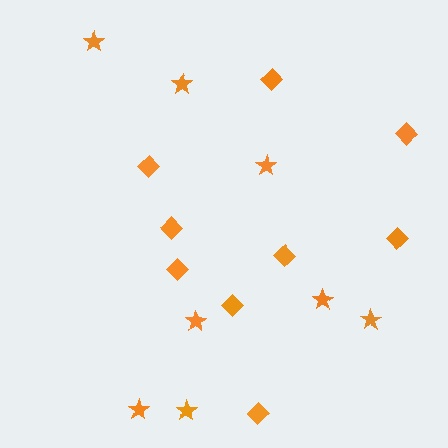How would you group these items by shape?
There are 2 groups: one group of stars (8) and one group of diamonds (9).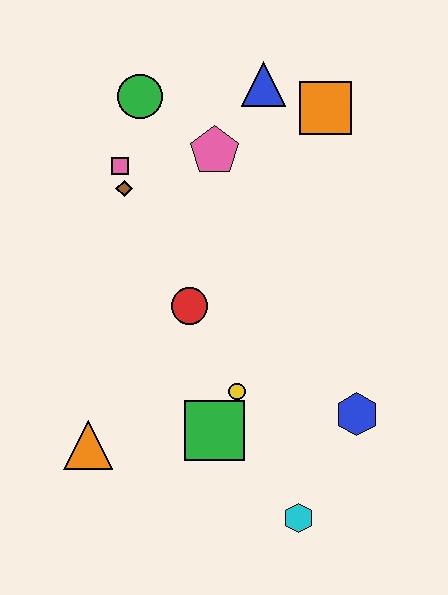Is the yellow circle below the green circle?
Yes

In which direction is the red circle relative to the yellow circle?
The red circle is above the yellow circle.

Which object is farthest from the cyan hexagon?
The green circle is farthest from the cyan hexagon.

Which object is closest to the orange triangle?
The green square is closest to the orange triangle.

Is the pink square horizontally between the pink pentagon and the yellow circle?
No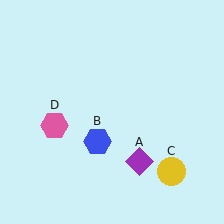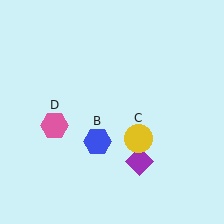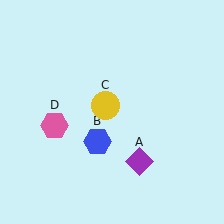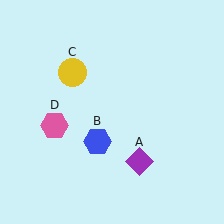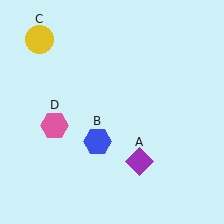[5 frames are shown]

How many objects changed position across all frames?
1 object changed position: yellow circle (object C).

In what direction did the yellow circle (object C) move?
The yellow circle (object C) moved up and to the left.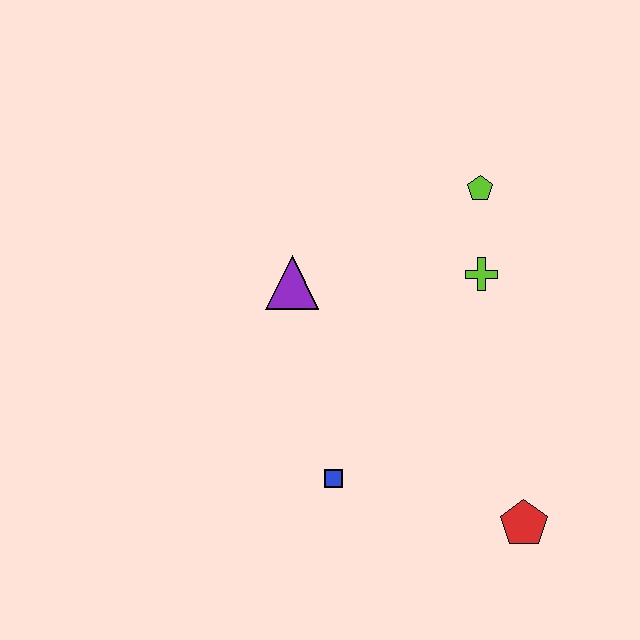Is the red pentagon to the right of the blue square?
Yes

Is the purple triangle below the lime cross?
Yes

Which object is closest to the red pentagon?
The blue square is closest to the red pentagon.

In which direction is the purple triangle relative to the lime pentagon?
The purple triangle is to the left of the lime pentagon.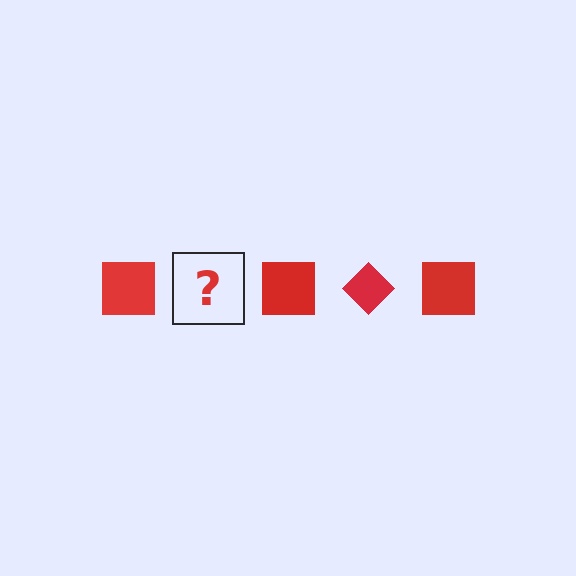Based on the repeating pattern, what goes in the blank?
The blank should be a red diamond.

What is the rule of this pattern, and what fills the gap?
The rule is that the pattern cycles through square, diamond shapes in red. The gap should be filled with a red diamond.